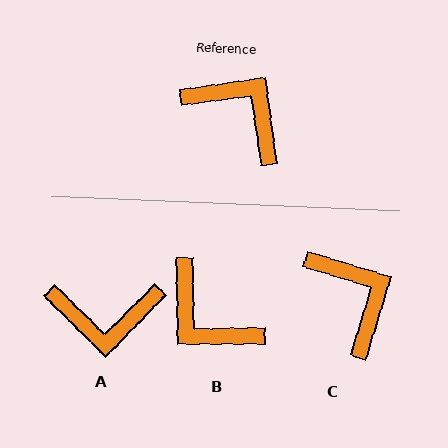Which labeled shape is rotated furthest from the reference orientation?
B, about 173 degrees away.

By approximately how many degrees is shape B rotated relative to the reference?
Approximately 173 degrees counter-clockwise.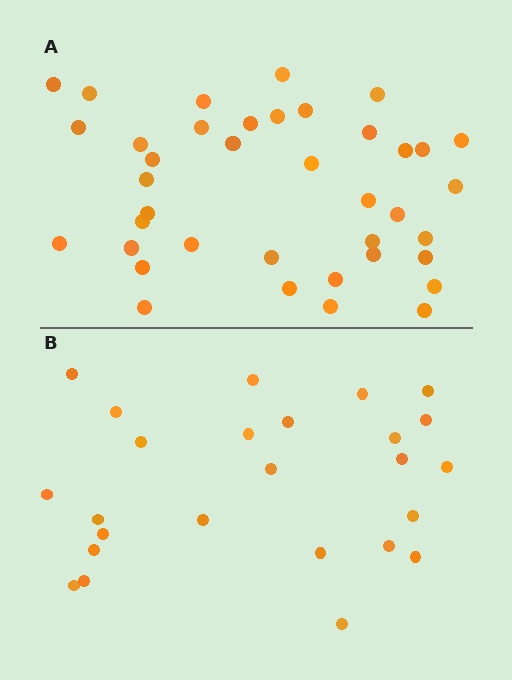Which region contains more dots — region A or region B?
Region A (the top region) has more dots.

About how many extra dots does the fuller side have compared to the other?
Region A has approximately 15 more dots than region B.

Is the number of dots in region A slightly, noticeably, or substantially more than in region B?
Region A has substantially more. The ratio is roughly 1.6 to 1.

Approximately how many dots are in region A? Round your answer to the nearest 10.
About 40 dots. (The exact count is 39, which rounds to 40.)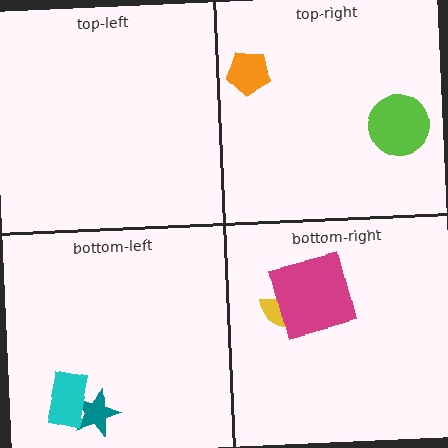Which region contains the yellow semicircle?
The bottom-right region.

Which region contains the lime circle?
The top-right region.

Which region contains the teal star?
The bottom-left region.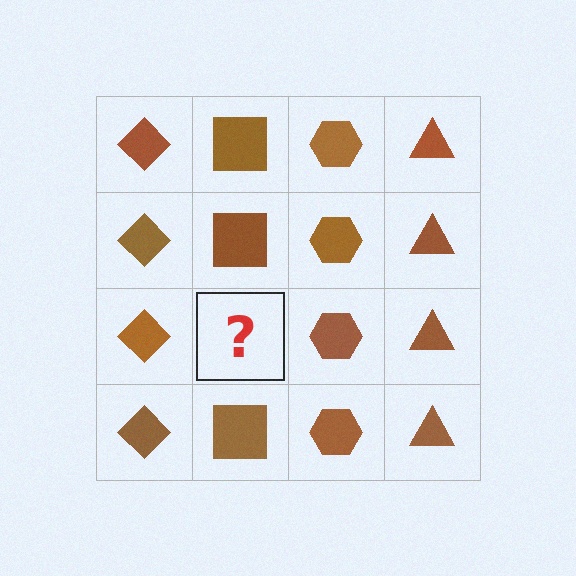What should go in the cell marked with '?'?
The missing cell should contain a brown square.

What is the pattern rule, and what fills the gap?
The rule is that each column has a consistent shape. The gap should be filled with a brown square.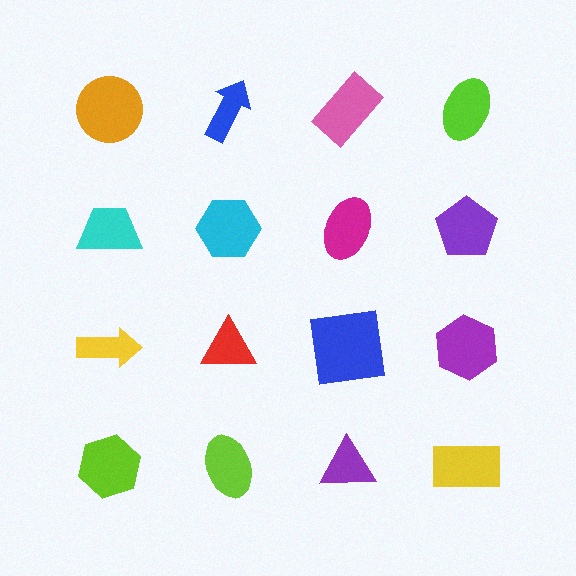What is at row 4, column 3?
A purple triangle.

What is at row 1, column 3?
A pink rectangle.